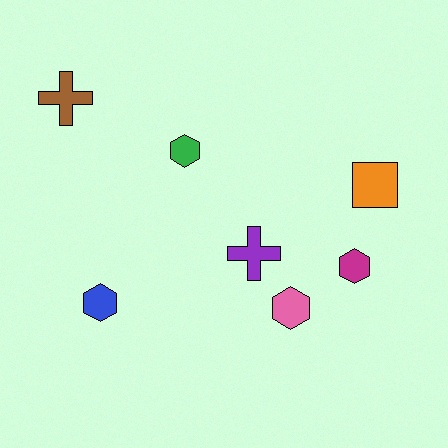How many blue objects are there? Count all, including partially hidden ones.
There is 1 blue object.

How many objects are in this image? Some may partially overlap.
There are 7 objects.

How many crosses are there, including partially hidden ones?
There are 2 crosses.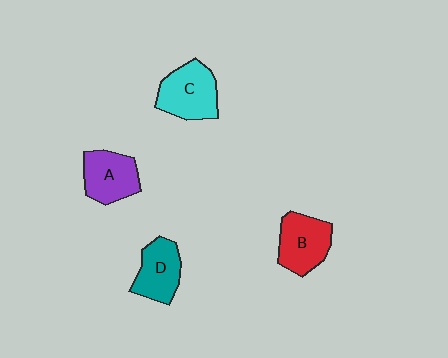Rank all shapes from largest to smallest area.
From largest to smallest: C (cyan), B (red), A (purple), D (teal).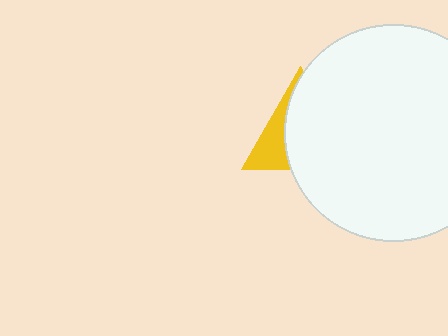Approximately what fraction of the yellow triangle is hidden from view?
Roughly 69% of the yellow triangle is hidden behind the white circle.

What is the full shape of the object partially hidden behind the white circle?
The partially hidden object is a yellow triangle.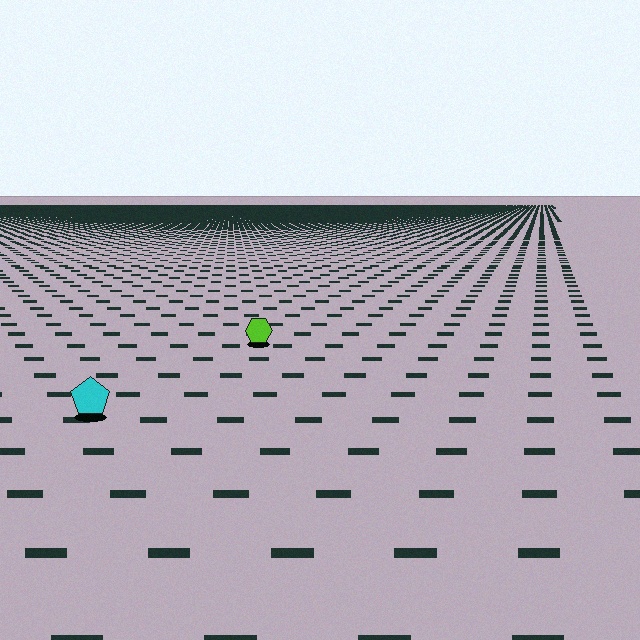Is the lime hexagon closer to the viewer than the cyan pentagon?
No. The cyan pentagon is closer — you can tell from the texture gradient: the ground texture is coarser near it.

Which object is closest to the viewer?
The cyan pentagon is closest. The texture marks near it are larger and more spread out.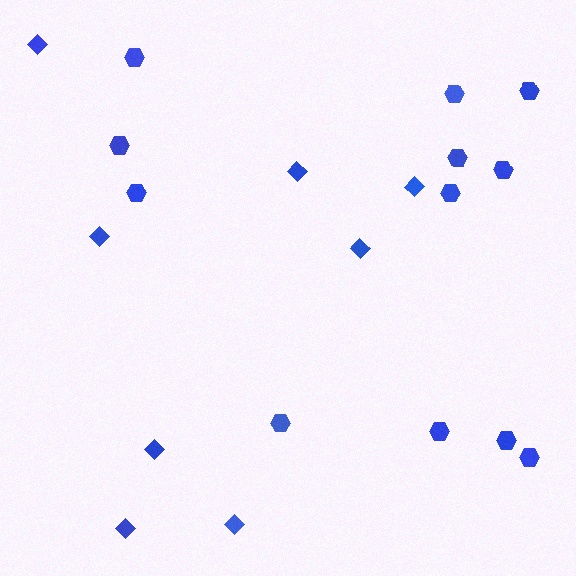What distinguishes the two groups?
There are 2 groups: one group of diamonds (8) and one group of hexagons (12).